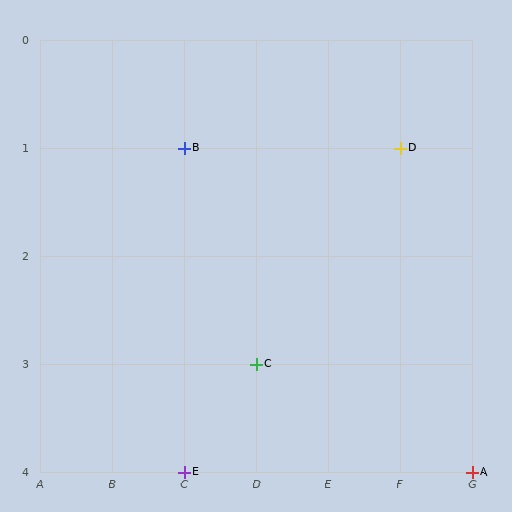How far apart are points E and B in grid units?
Points E and B are 3 rows apart.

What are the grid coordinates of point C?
Point C is at grid coordinates (D, 3).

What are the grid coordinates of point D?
Point D is at grid coordinates (F, 1).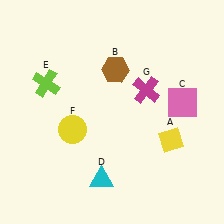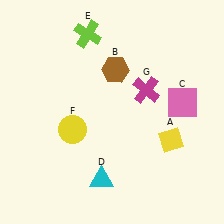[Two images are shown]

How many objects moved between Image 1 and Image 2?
1 object moved between the two images.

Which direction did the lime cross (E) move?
The lime cross (E) moved up.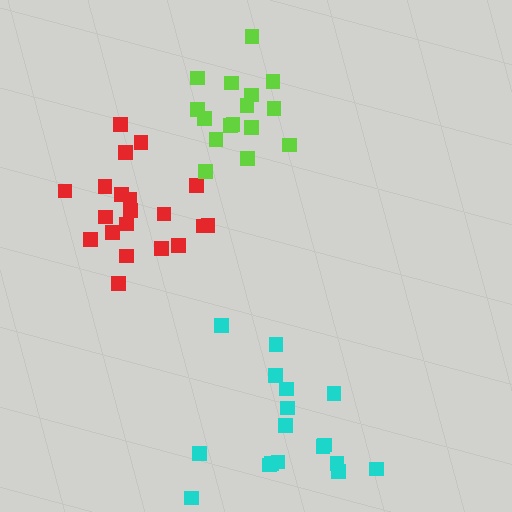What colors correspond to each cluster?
The clusters are colored: cyan, red, lime.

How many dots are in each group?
Group 1: 17 dots, Group 2: 20 dots, Group 3: 16 dots (53 total).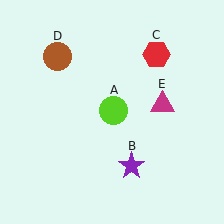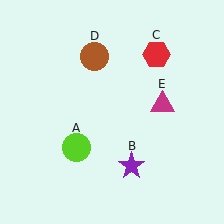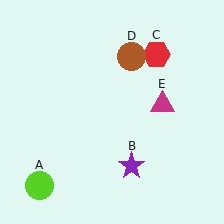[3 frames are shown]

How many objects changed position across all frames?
2 objects changed position: lime circle (object A), brown circle (object D).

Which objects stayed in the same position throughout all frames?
Purple star (object B) and red hexagon (object C) and magenta triangle (object E) remained stationary.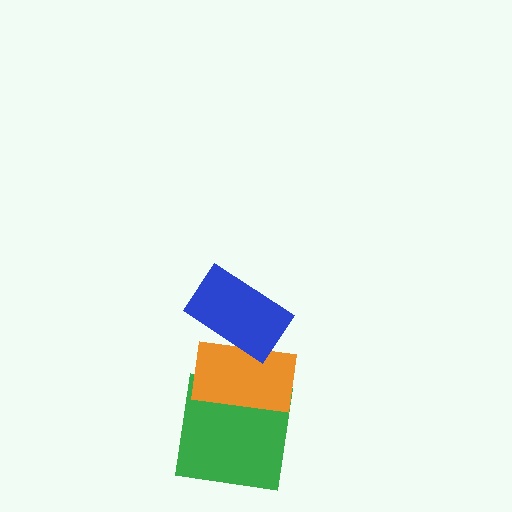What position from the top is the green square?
The green square is 3rd from the top.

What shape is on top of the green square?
The orange rectangle is on top of the green square.